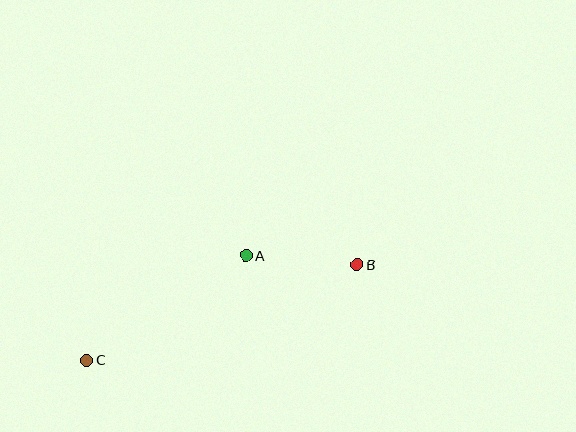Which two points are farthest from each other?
Points B and C are farthest from each other.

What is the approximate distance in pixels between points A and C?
The distance between A and C is approximately 190 pixels.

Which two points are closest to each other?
Points A and B are closest to each other.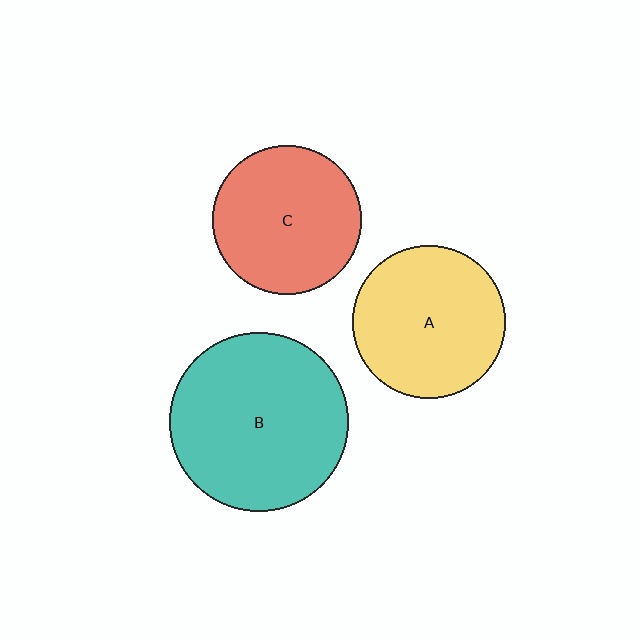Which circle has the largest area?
Circle B (teal).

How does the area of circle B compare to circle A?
Approximately 1.4 times.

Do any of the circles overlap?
No, none of the circles overlap.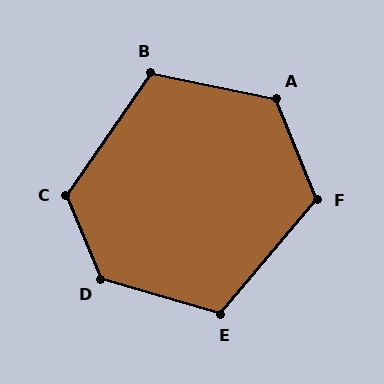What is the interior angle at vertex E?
Approximately 114 degrees (obtuse).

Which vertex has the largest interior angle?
D, at approximately 129 degrees.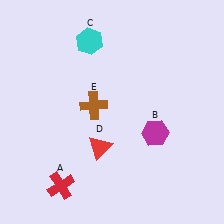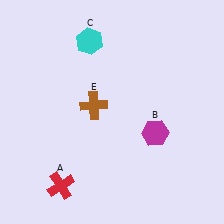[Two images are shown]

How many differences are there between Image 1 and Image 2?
There is 1 difference between the two images.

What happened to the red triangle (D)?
The red triangle (D) was removed in Image 2. It was in the bottom-left area of Image 1.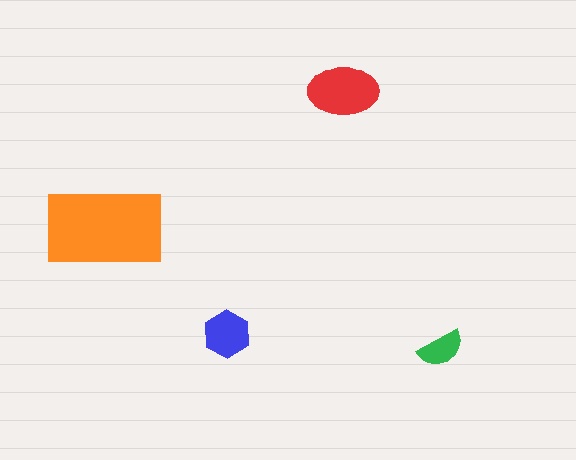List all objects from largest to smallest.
The orange rectangle, the red ellipse, the blue hexagon, the green semicircle.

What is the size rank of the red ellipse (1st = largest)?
2nd.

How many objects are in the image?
There are 4 objects in the image.